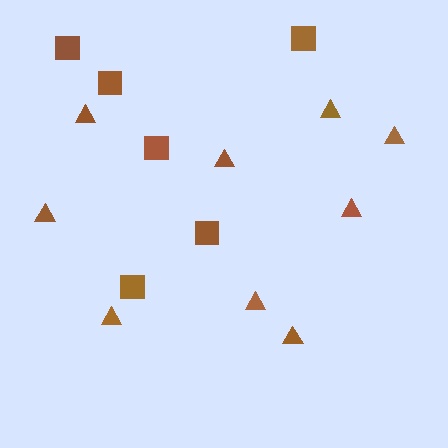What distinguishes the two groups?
There are 2 groups: one group of triangles (9) and one group of squares (6).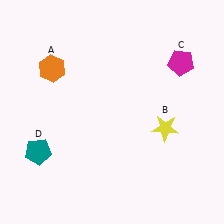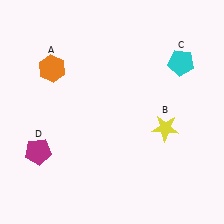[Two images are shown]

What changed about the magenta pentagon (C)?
In Image 1, C is magenta. In Image 2, it changed to cyan.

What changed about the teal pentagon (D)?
In Image 1, D is teal. In Image 2, it changed to magenta.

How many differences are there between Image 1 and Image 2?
There are 2 differences between the two images.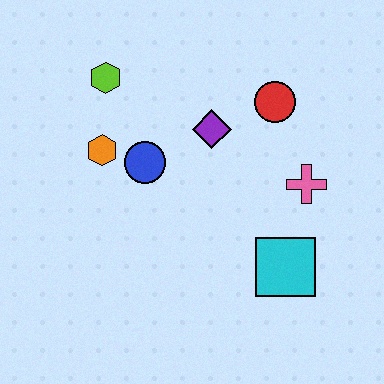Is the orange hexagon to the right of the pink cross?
No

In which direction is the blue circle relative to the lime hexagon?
The blue circle is below the lime hexagon.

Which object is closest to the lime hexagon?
The orange hexagon is closest to the lime hexagon.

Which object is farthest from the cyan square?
The lime hexagon is farthest from the cyan square.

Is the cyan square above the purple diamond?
No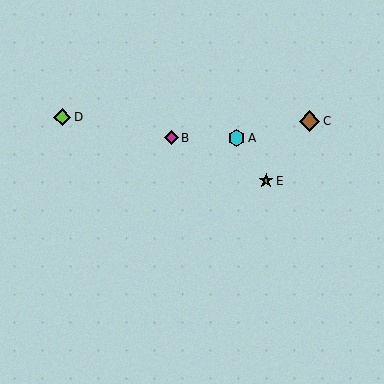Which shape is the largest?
The brown diamond (labeled C) is the largest.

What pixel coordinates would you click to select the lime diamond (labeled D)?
Click at (62, 117) to select the lime diamond D.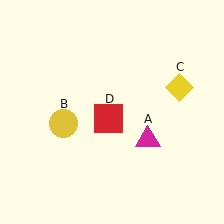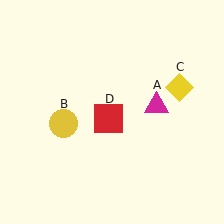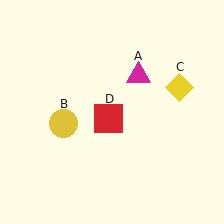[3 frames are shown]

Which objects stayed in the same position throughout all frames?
Yellow circle (object B) and yellow diamond (object C) and red square (object D) remained stationary.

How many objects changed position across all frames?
1 object changed position: magenta triangle (object A).